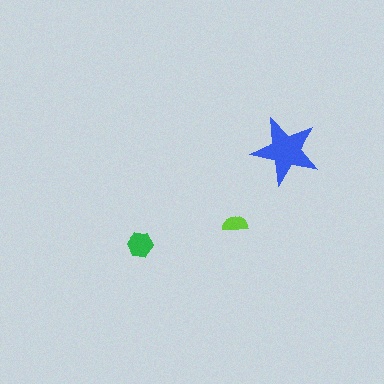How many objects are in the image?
There are 3 objects in the image.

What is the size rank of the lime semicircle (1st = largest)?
3rd.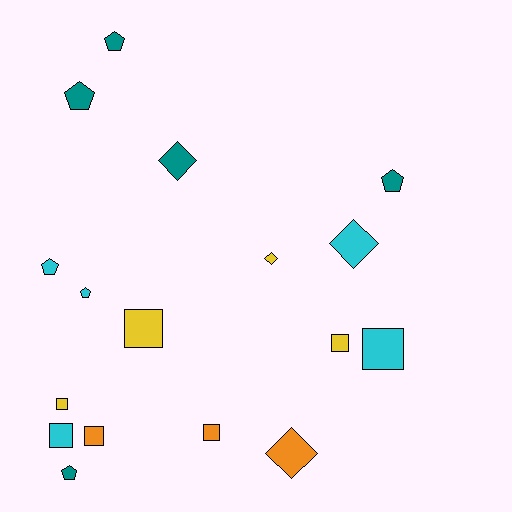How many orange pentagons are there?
There are no orange pentagons.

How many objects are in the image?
There are 17 objects.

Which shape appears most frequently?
Square, with 7 objects.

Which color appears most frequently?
Cyan, with 5 objects.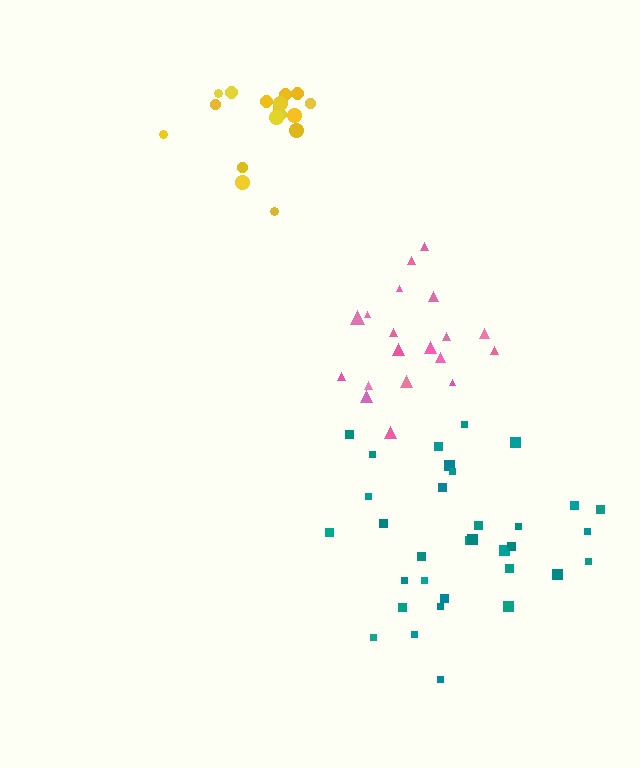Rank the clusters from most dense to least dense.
yellow, pink, teal.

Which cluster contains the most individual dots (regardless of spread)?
Teal (33).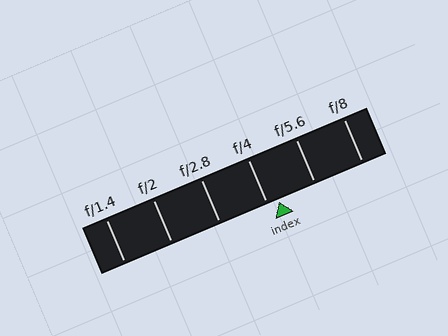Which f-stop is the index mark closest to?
The index mark is closest to f/4.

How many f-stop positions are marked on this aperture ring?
There are 6 f-stop positions marked.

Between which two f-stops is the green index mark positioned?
The index mark is between f/4 and f/5.6.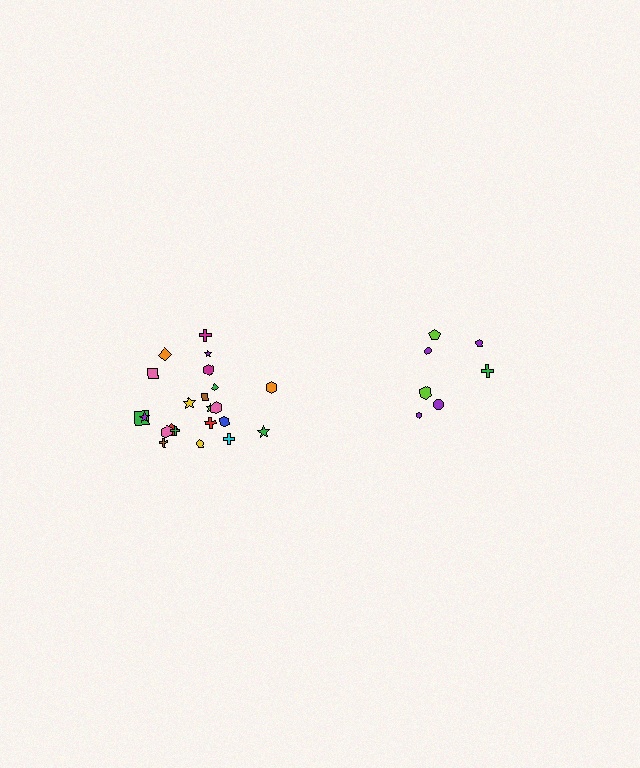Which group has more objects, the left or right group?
The left group.